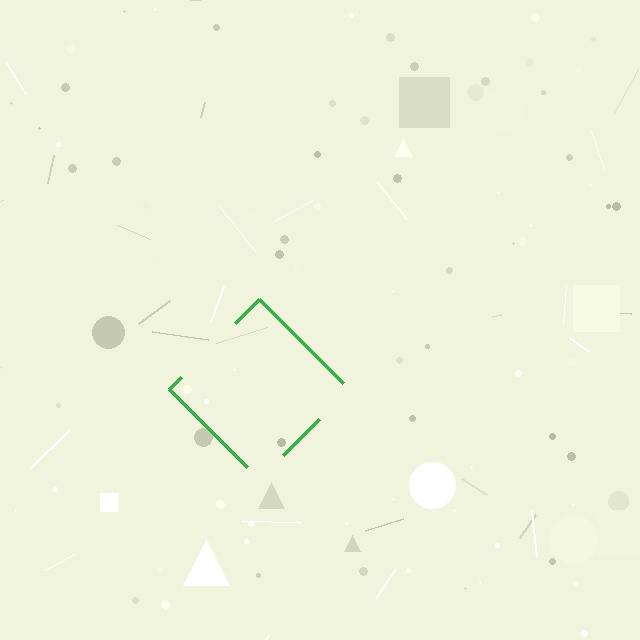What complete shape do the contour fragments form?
The contour fragments form a diamond.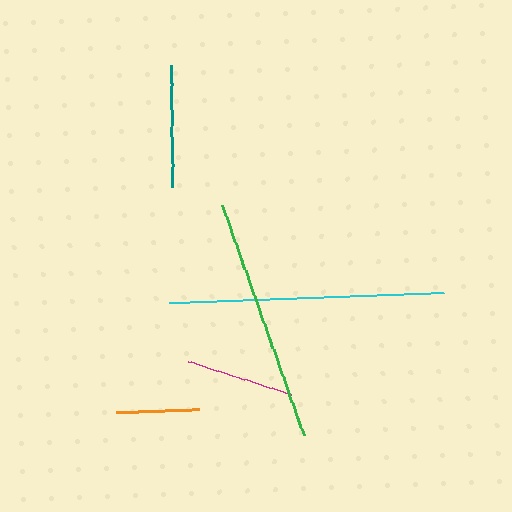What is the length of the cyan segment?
The cyan segment is approximately 275 pixels long.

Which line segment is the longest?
The cyan line is the longest at approximately 275 pixels.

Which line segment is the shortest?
The orange line is the shortest at approximately 83 pixels.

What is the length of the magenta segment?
The magenta segment is approximately 108 pixels long.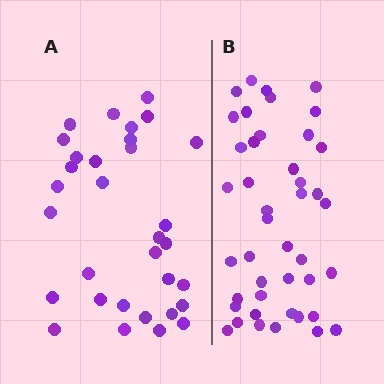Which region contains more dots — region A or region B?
Region B (the right region) has more dots.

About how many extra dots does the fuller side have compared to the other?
Region B has roughly 12 or so more dots than region A.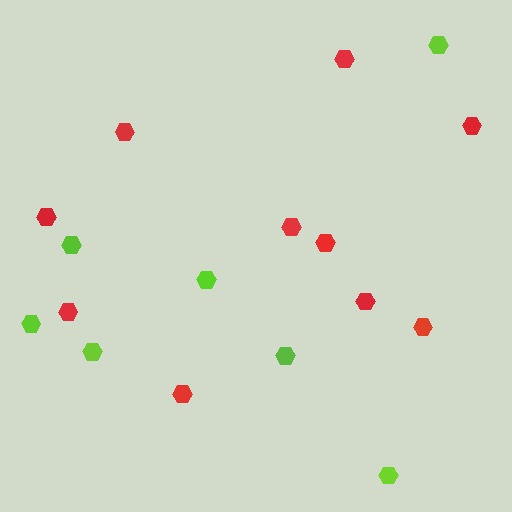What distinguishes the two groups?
There are 2 groups: one group of red hexagons (10) and one group of lime hexagons (7).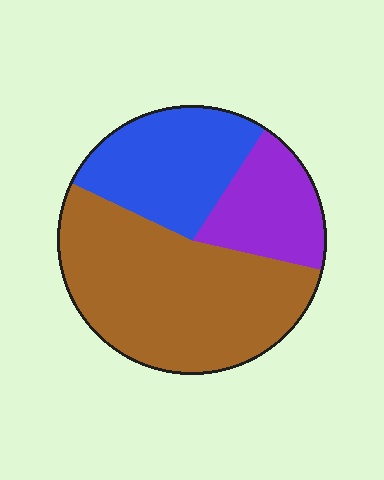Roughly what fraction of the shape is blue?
Blue takes up between a sixth and a third of the shape.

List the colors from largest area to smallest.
From largest to smallest: brown, blue, purple.